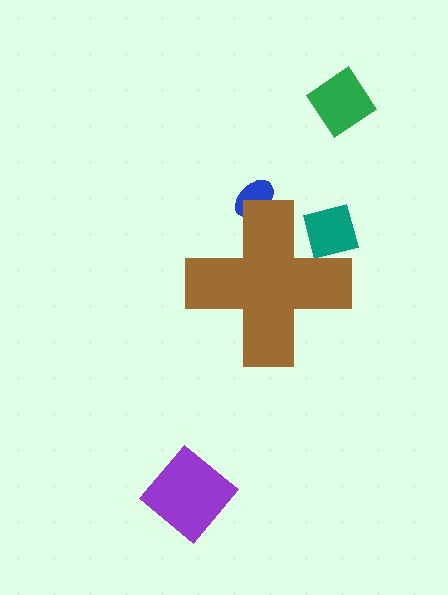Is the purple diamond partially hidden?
No, the purple diamond is fully visible.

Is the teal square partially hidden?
Yes, the teal square is partially hidden behind the brown cross.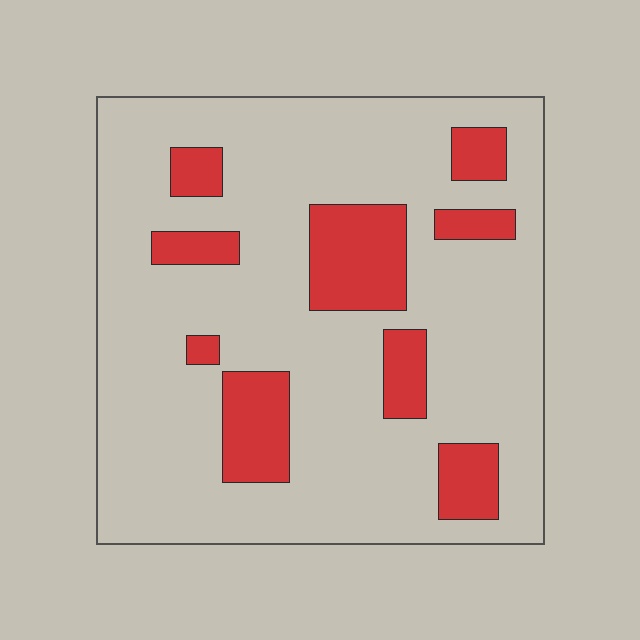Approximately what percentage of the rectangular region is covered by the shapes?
Approximately 20%.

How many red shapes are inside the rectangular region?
9.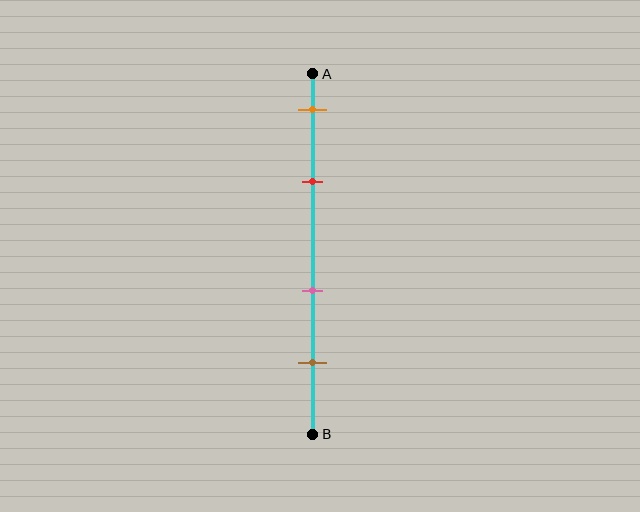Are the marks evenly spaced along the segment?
No, the marks are not evenly spaced.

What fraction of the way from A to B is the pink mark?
The pink mark is approximately 60% (0.6) of the way from A to B.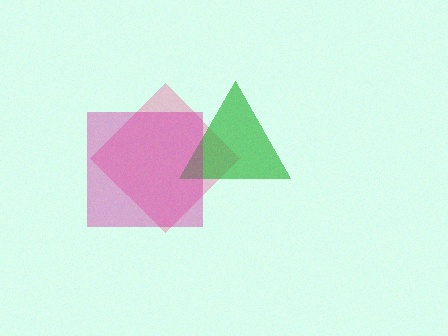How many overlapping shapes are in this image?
There are 3 overlapping shapes in the image.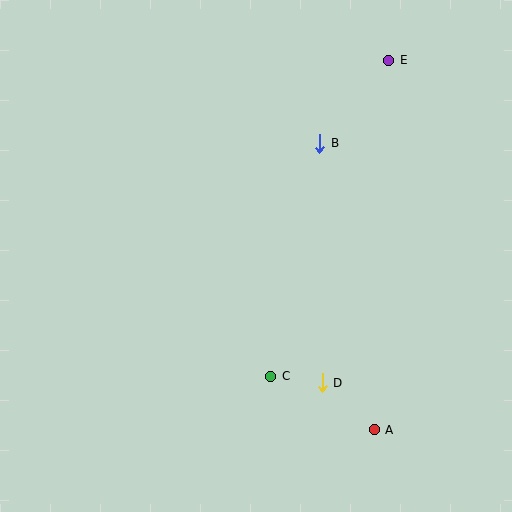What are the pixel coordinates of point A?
Point A is at (374, 430).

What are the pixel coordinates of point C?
Point C is at (271, 376).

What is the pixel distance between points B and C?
The distance between B and C is 238 pixels.